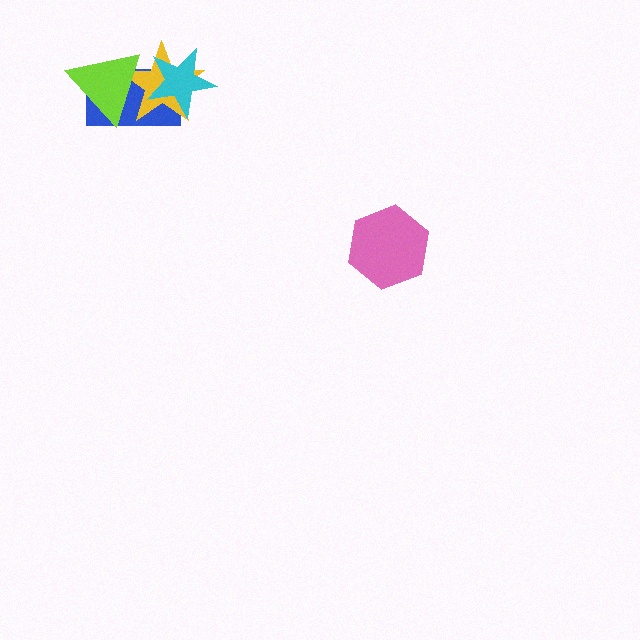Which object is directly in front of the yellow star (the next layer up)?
The lime triangle is directly in front of the yellow star.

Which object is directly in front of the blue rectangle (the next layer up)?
The yellow star is directly in front of the blue rectangle.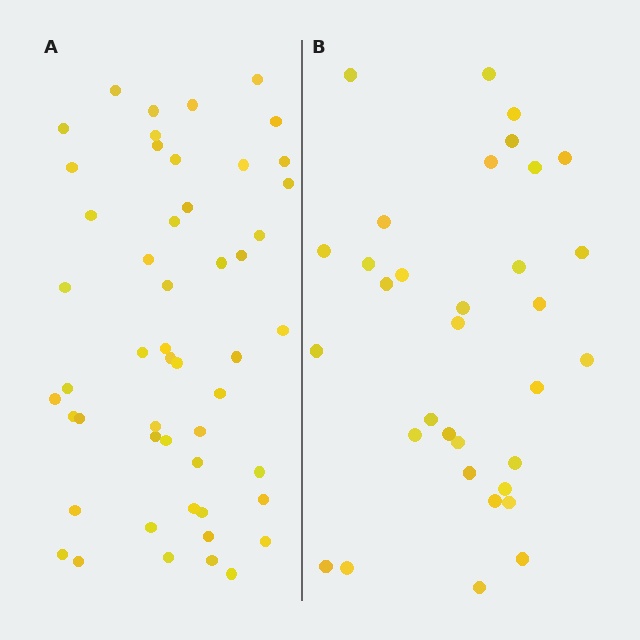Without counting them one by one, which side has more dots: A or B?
Region A (the left region) has more dots.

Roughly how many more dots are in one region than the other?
Region A has approximately 20 more dots than region B.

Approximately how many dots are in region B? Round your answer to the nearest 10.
About 30 dots. (The exact count is 33, which rounds to 30.)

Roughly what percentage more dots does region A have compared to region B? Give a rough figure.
About 55% more.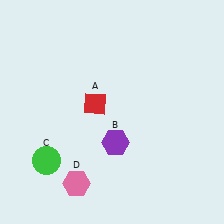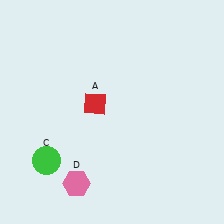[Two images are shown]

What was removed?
The purple hexagon (B) was removed in Image 2.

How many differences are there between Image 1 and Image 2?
There is 1 difference between the two images.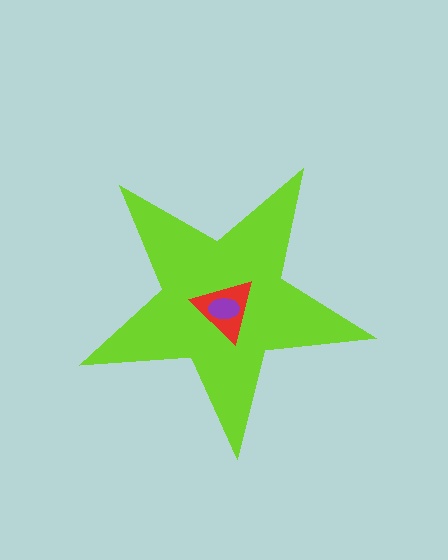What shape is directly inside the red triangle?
The purple ellipse.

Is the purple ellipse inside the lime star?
Yes.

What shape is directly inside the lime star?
The red triangle.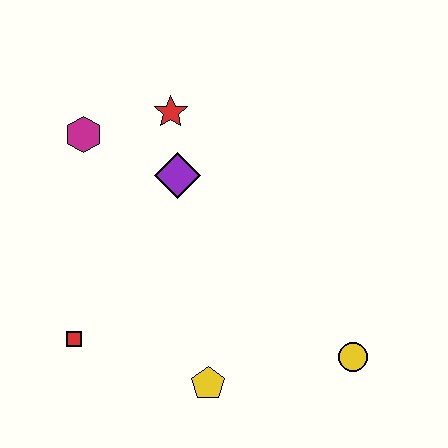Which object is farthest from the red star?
The yellow circle is farthest from the red star.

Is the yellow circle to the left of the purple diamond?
No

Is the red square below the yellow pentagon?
No